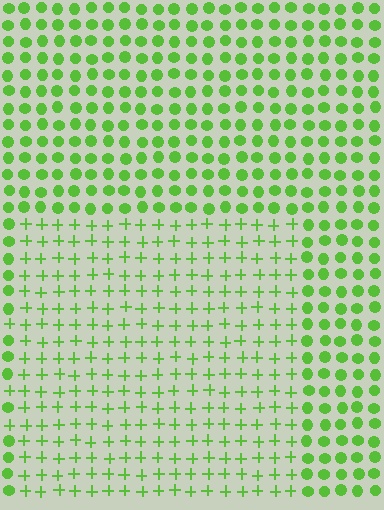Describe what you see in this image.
The image is filled with small lime elements arranged in a uniform grid. A rectangle-shaped region contains plus signs, while the surrounding area contains circles. The boundary is defined purely by the change in element shape.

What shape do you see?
I see a rectangle.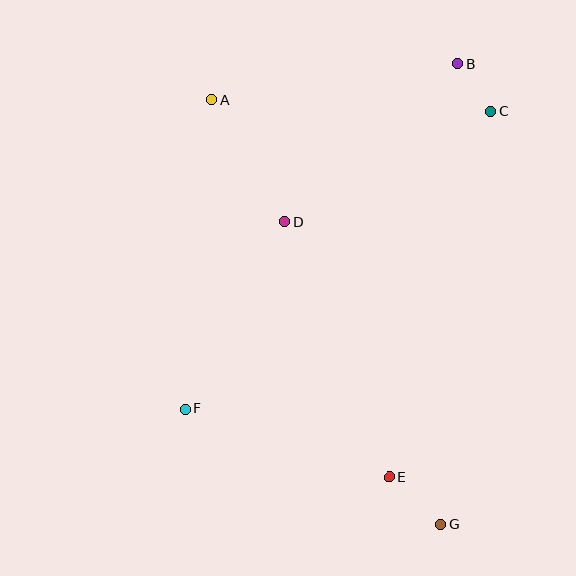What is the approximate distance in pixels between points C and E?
The distance between C and E is approximately 380 pixels.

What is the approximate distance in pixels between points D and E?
The distance between D and E is approximately 276 pixels.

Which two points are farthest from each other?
Points A and G are farthest from each other.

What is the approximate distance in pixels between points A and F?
The distance between A and F is approximately 310 pixels.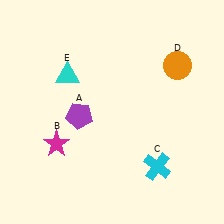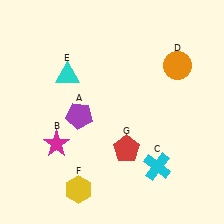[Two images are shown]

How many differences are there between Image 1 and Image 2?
There are 2 differences between the two images.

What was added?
A yellow hexagon (F), a red pentagon (G) were added in Image 2.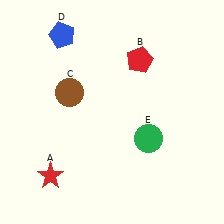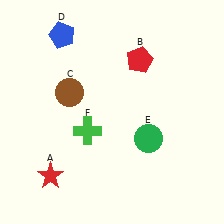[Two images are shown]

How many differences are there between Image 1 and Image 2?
There is 1 difference between the two images.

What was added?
A green cross (F) was added in Image 2.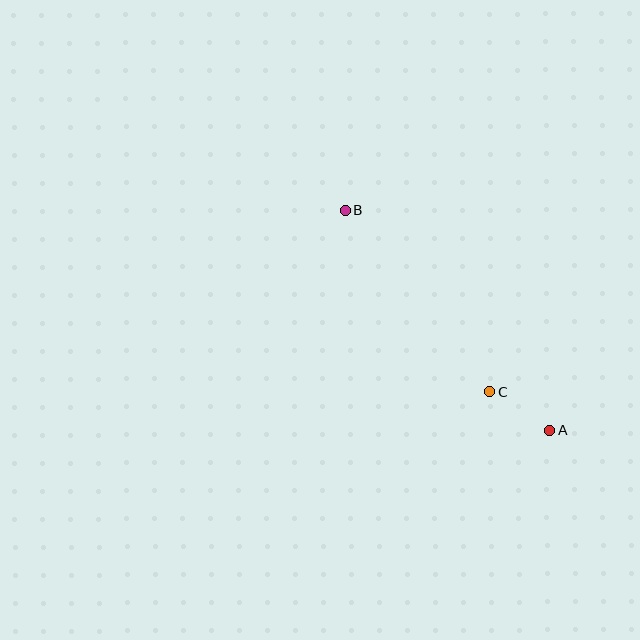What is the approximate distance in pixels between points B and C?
The distance between B and C is approximately 232 pixels.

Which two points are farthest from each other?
Points A and B are farthest from each other.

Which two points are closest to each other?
Points A and C are closest to each other.